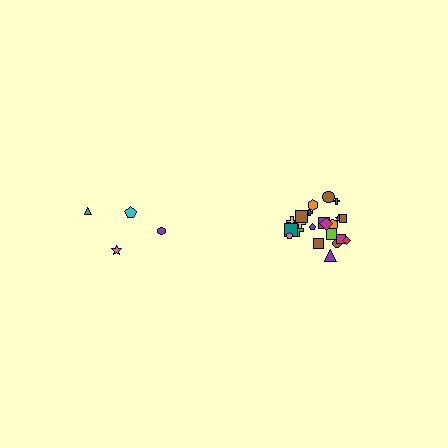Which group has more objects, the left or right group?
The right group.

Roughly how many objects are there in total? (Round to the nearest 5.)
Roughly 25 objects in total.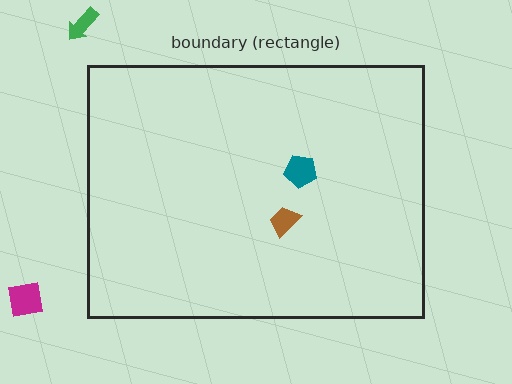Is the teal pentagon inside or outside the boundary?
Inside.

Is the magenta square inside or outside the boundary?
Outside.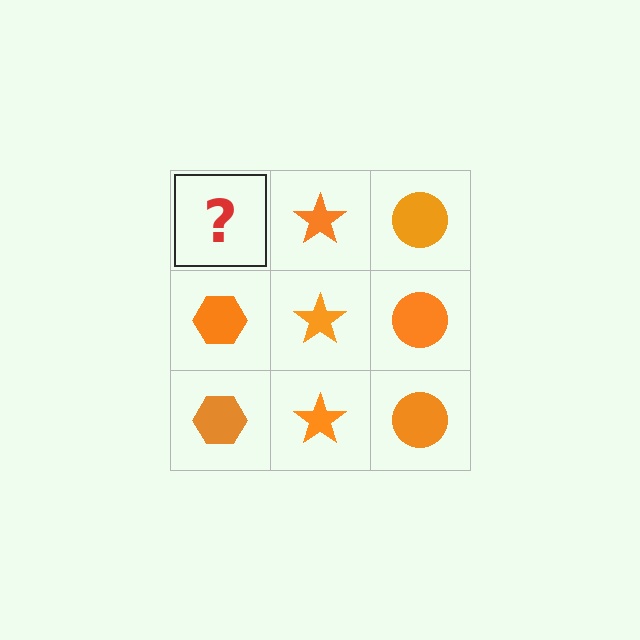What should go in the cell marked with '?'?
The missing cell should contain an orange hexagon.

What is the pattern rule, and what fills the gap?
The rule is that each column has a consistent shape. The gap should be filled with an orange hexagon.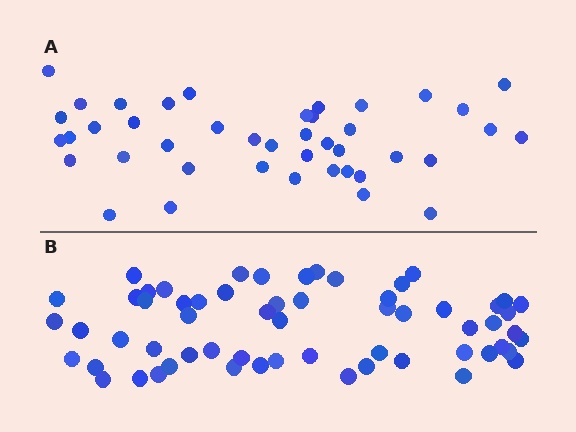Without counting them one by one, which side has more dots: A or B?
Region B (the bottom region) has more dots.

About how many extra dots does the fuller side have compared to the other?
Region B has approximately 20 more dots than region A.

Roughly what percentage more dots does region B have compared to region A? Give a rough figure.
About 45% more.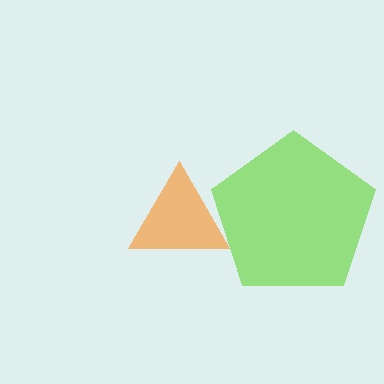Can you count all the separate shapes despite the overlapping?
Yes, there are 2 separate shapes.